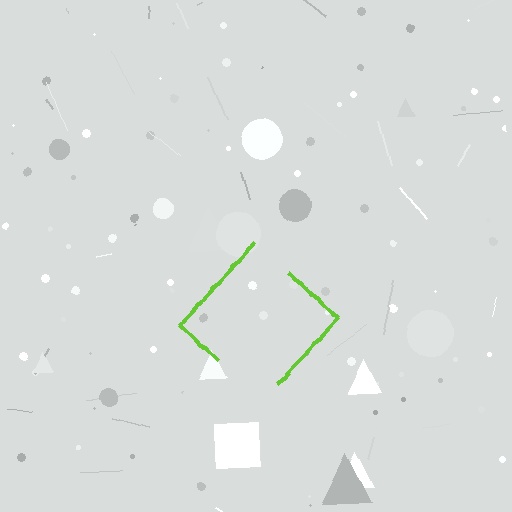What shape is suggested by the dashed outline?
The dashed outline suggests a diamond.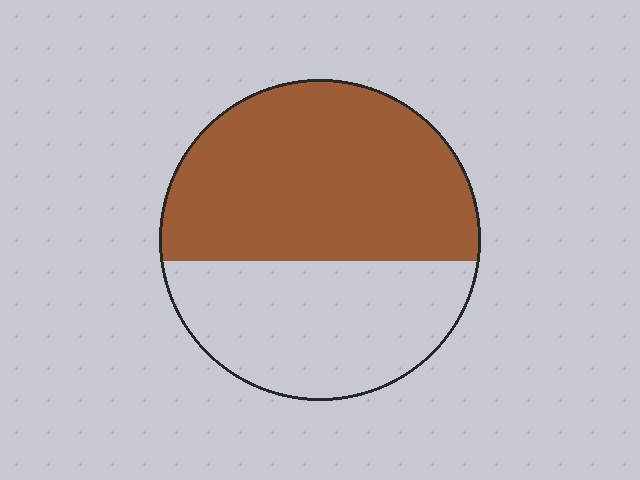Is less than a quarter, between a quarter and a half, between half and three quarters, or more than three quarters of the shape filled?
Between half and three quarters.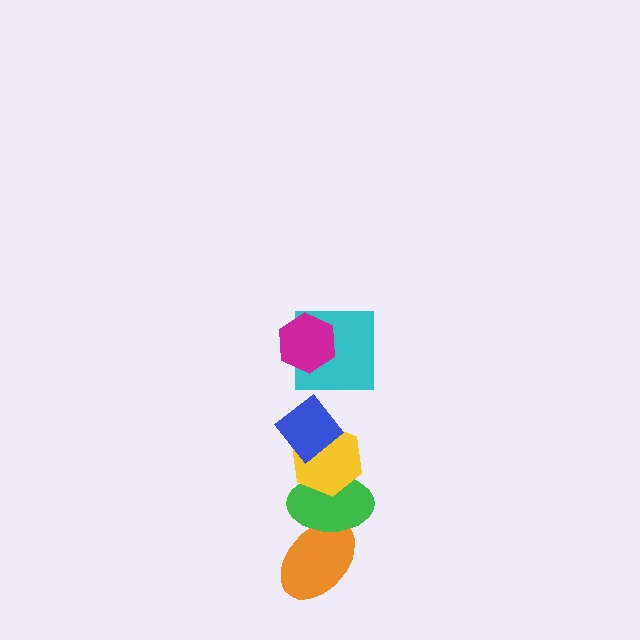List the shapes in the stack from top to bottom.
From top to bottom: the magenta hexagon, the cyan square, the blue diamond, the yellow hexagon, the green ellipse, the orange ellipse.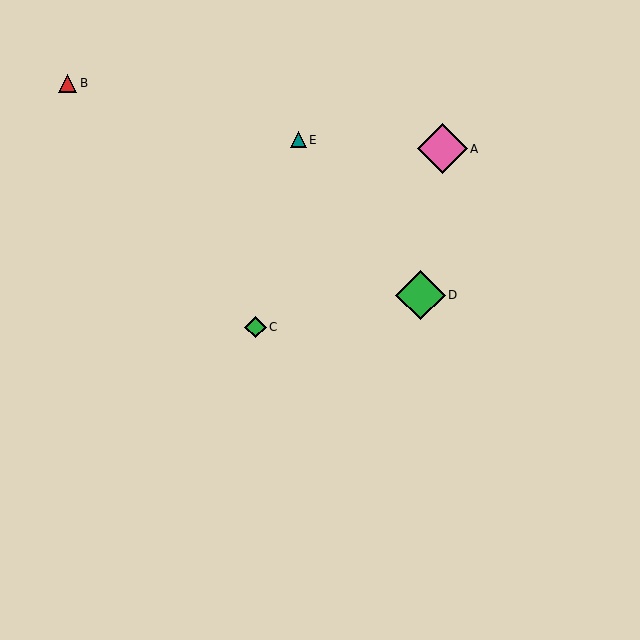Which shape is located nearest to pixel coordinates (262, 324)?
The green diamond (labeled C) at (255, 327) is nearest to that location.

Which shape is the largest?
The green diamond (labeled D) is the largest.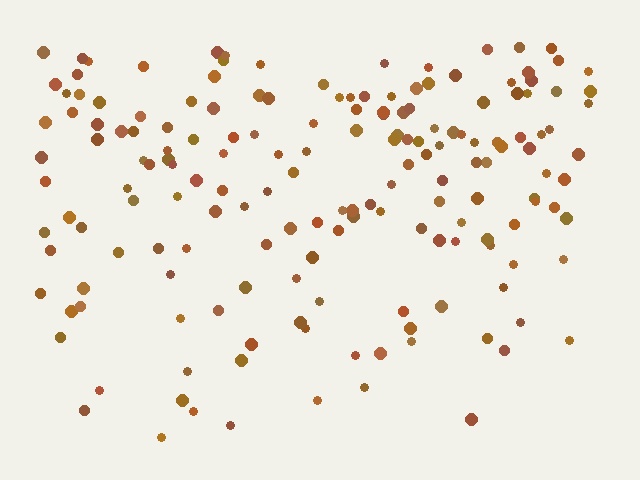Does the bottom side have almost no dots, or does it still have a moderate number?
Still a moderate number, just noticeably fewer than the top.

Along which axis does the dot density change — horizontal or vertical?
Vertical.